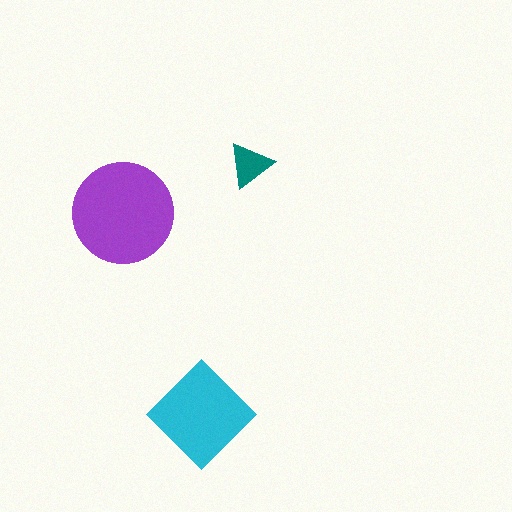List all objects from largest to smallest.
The purple circle, the cyan diamond, the teal triangle.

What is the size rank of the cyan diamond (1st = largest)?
2nd.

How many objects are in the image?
There are 3 objects in the image.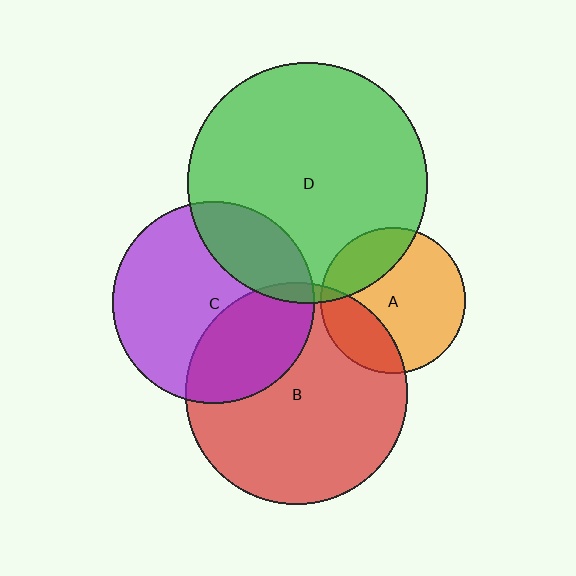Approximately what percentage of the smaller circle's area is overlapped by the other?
Approximately 35%.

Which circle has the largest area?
Circle D (green).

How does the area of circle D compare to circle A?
Approximately 2.7 times.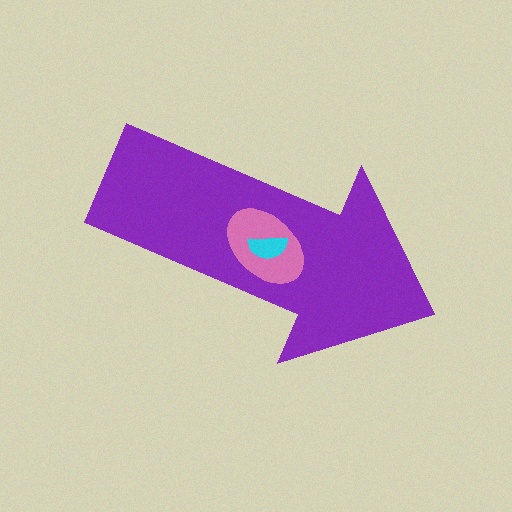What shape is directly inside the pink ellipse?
The cyan semicircle.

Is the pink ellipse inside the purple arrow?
Yes.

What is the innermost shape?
The cyan semicircle.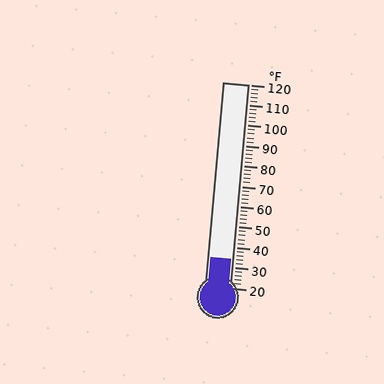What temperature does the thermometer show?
The thermometer shows approximately 34°F.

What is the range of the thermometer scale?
The thermometer scale ranges from 20°F to 120°F.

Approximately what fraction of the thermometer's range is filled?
The thermometer is filled to approximately 15% of its range.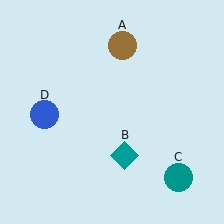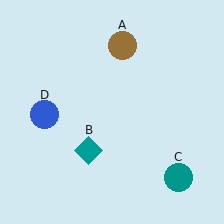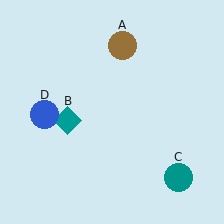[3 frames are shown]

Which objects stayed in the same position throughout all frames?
Brown circle (object A) and teal circle (object C) and blue circle (object D) remained stationary.